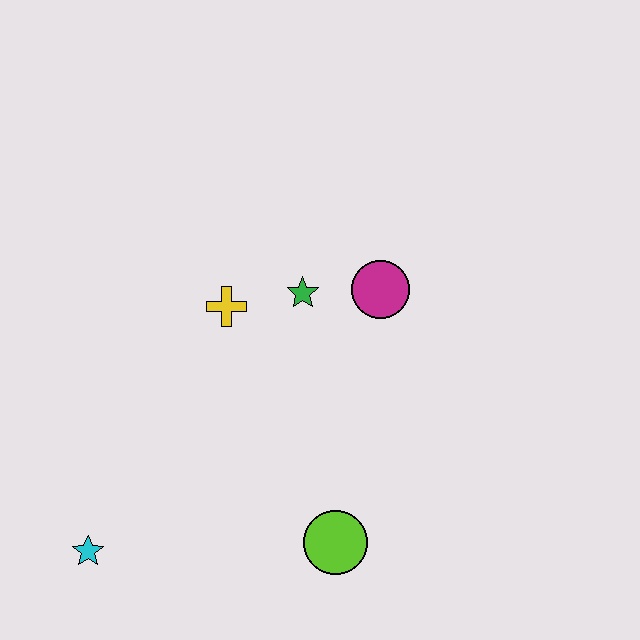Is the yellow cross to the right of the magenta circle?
No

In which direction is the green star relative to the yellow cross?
The green star is to the right of the yellow cross.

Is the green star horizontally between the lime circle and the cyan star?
Yes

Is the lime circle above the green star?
No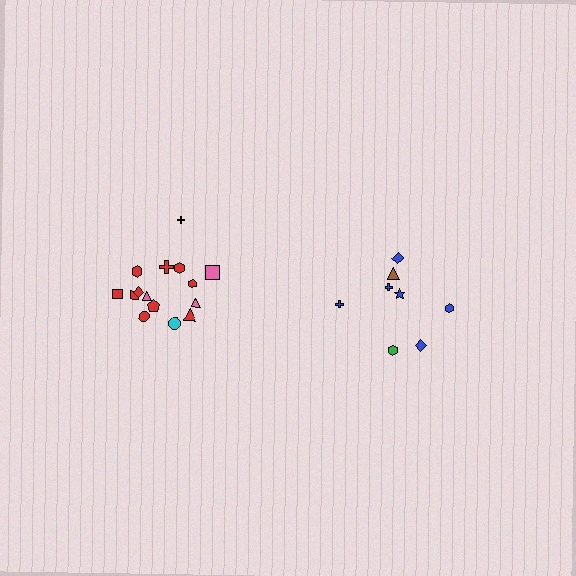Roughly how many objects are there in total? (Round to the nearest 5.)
Roughly 25 objects in total.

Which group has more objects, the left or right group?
The left group.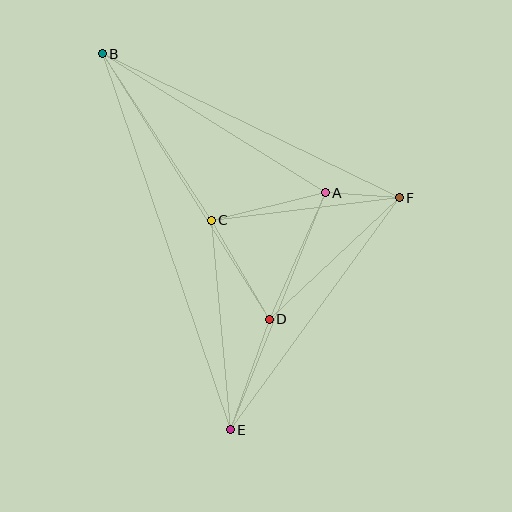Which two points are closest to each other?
Points A and F are closest to each other.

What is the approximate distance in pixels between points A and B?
The distance between A and B is approximately 263 pixels.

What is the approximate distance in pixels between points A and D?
The distance between A and D is approximately 138 pixels.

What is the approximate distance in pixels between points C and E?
The distance between C and E is approximately 210 pixels.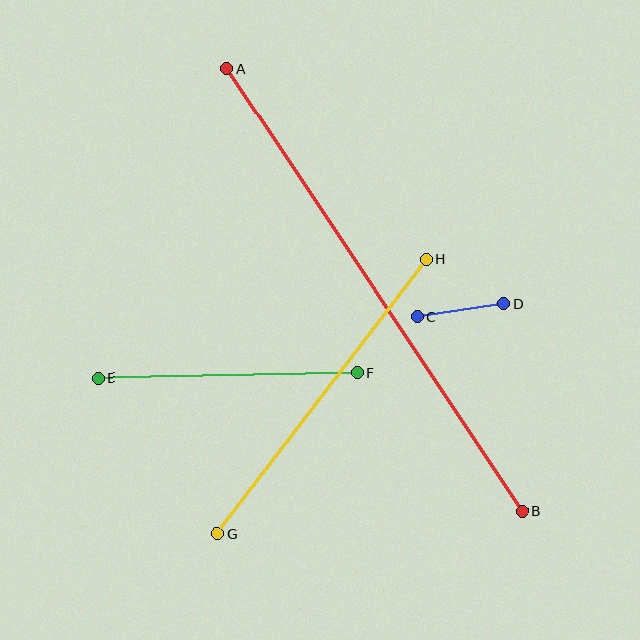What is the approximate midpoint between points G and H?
The midpoint is at approximately (322, 396) pixels.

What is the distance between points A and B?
The distance is approximately 532 pixels.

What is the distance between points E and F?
The distance is approximately 259 pixels.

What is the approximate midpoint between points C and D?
The midpoint is at approximately (460, 310) pixels.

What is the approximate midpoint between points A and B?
The midpoint is at approximately (375, 290) pixels.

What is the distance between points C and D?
The distance is approximately 87 pixels.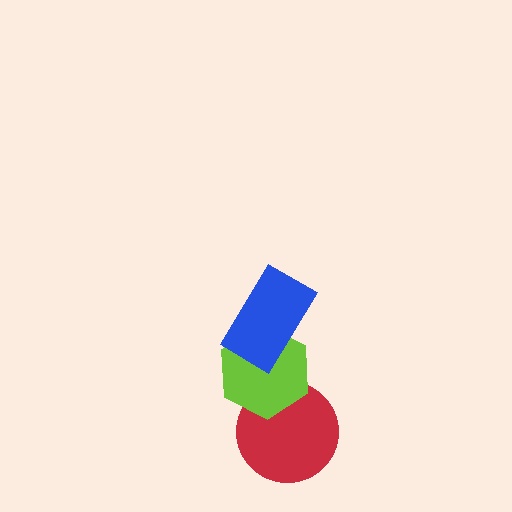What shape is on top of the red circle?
The lime hexagon is on top of the red circle.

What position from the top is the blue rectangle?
The blue rectangle is 1st from the top.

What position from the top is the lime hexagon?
The lime hexagon is 2nd from the top.